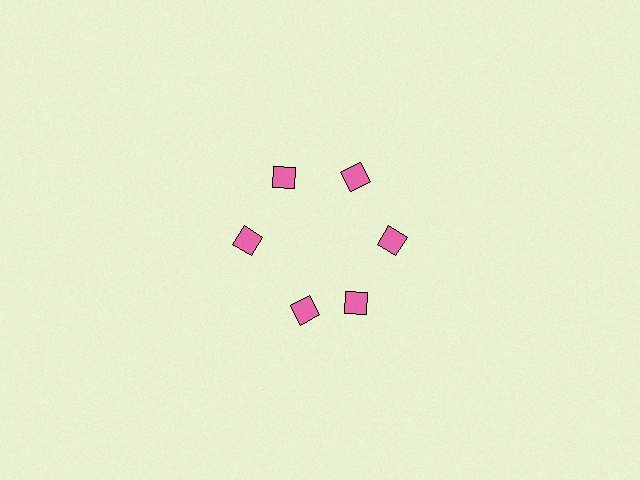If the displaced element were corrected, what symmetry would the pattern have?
It would have 6-fold rotational symmetry — the pattern would map onto itself every 60 degrees.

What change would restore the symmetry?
The symmetry would be restored by rotating it back into even spacing with its neighbors so that all 6 diamonds sit at equal angles and equal distance from the center.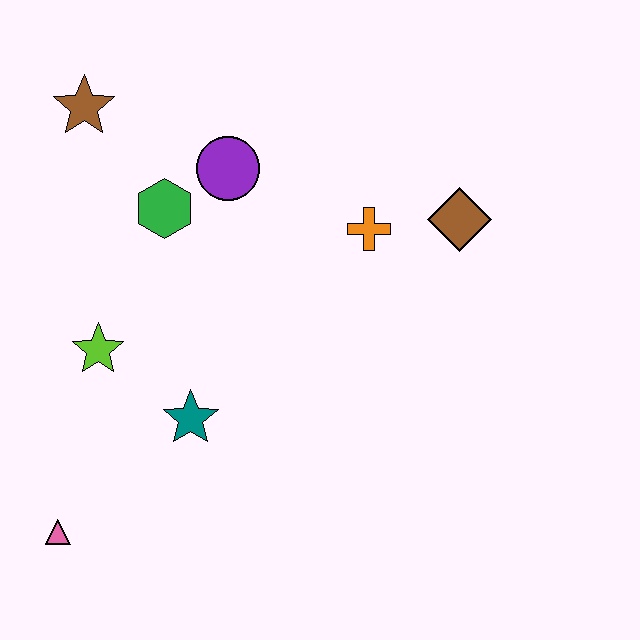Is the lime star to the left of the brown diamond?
Yes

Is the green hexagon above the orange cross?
Yes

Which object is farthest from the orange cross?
The pink triangle is farthest from the orange cross.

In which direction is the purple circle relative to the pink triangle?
The purple circle is above the pink triangle.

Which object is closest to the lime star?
The teal star is closest to the lime star.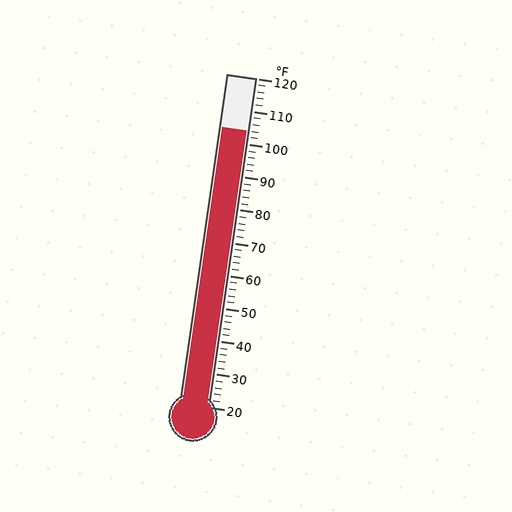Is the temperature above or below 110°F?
The temperature is below 110°F.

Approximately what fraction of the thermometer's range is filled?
The thermometer is filled to approximately 85% of its range.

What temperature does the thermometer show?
The thermometer shows approximately 104°F.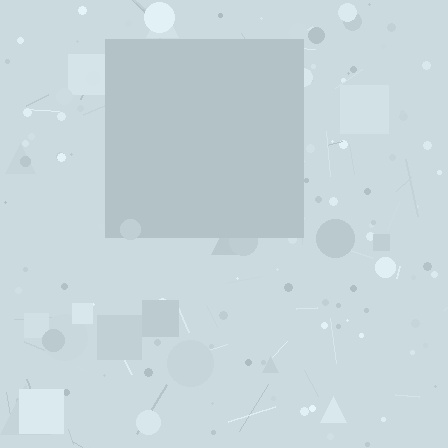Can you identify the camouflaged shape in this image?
The camouflaged shape is a square.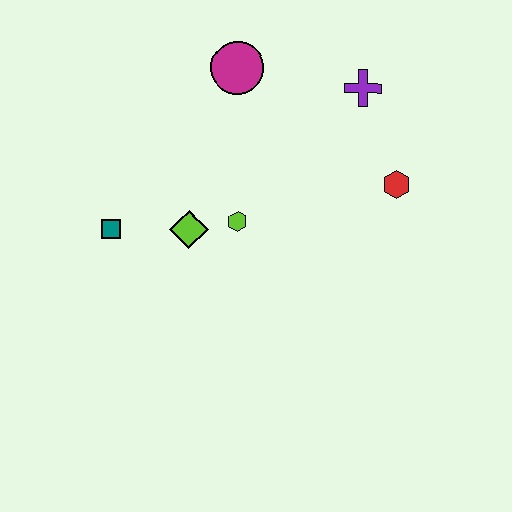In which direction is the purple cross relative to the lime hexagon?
The purple cross is above the lime hexagon.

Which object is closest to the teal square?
The lime diamond is closest to the teal square.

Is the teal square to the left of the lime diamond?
Yes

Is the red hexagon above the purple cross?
No